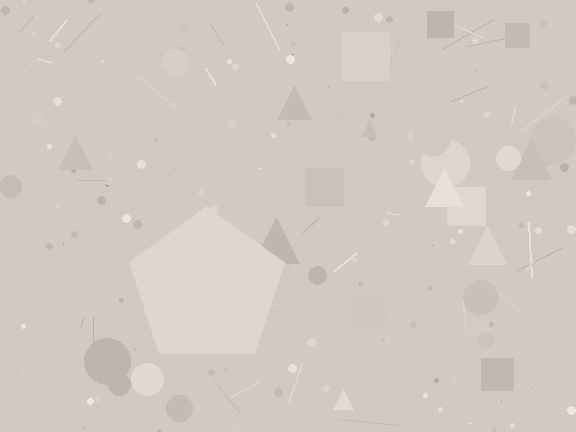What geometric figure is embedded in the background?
A pentagon is embedded in the background.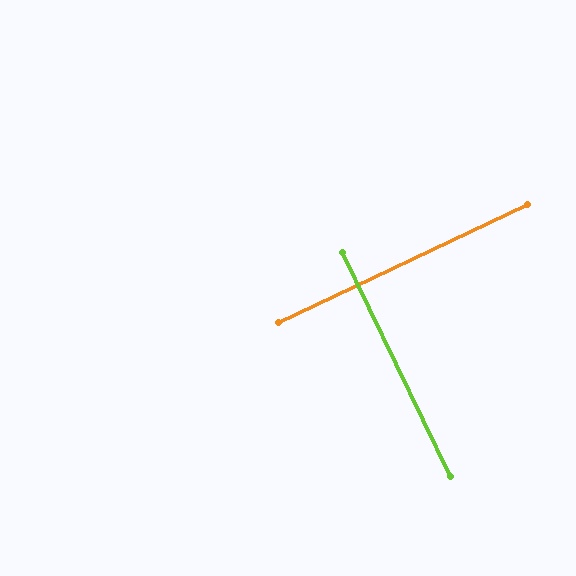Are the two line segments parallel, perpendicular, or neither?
Perpendicular — they meet at approximately 90°.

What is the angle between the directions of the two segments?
Approximately 90 degrees.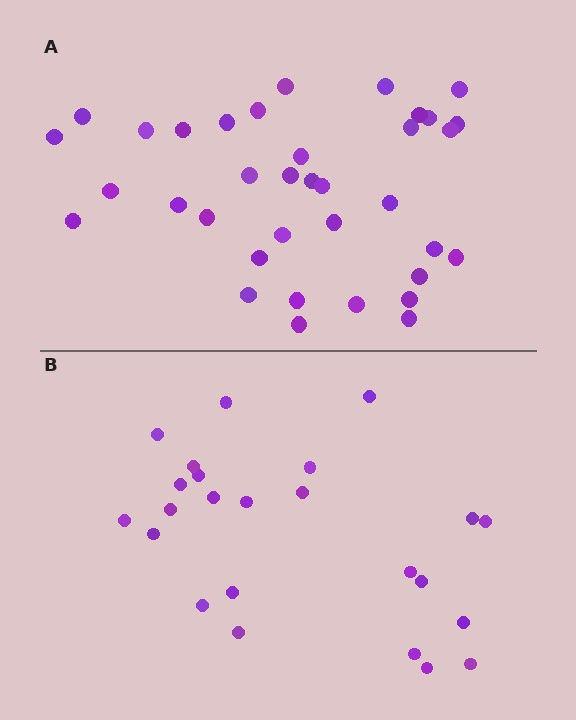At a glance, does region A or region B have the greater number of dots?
Region A (the top region) has more dots.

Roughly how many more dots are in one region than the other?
Region A has roughly 12 or so more dots than region B.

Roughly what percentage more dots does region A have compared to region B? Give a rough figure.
About 50% more.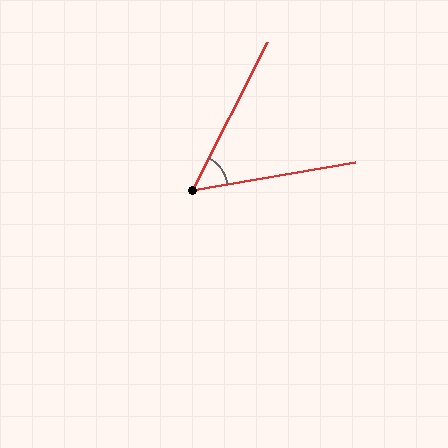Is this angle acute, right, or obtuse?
It is acute.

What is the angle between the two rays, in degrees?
Approximately 53 degrees.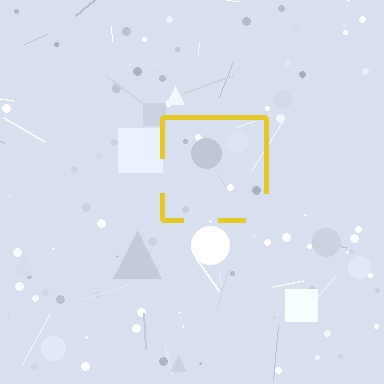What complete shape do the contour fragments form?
The contour fragments form a square.